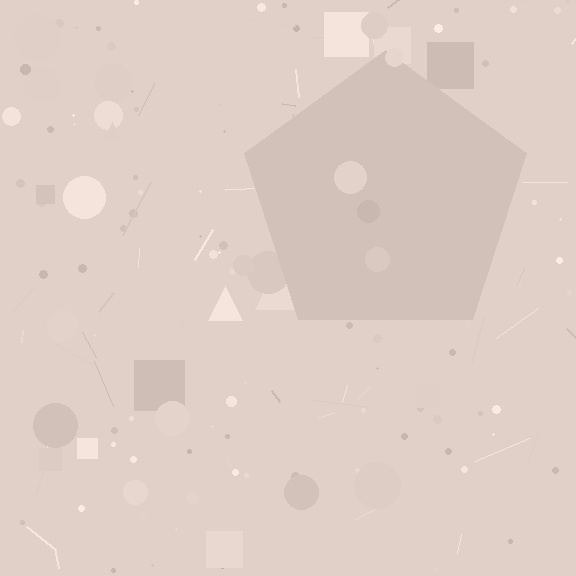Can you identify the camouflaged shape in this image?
The camouflaged shape is a pentagon.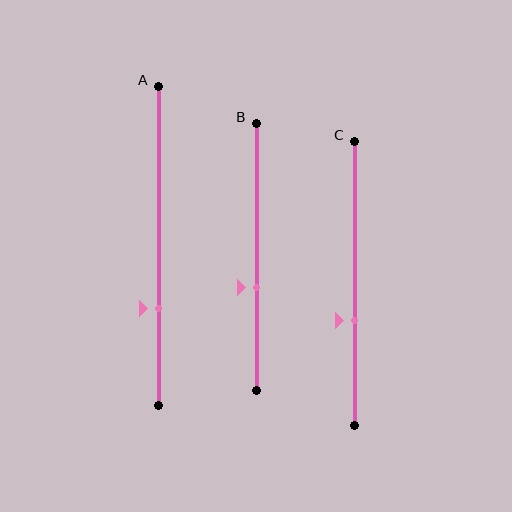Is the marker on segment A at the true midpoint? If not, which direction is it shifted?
No, the marker on segment A is shifted downward by about 20% of the segment length.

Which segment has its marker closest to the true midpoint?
Segment B has its marker closest to the true midpoint.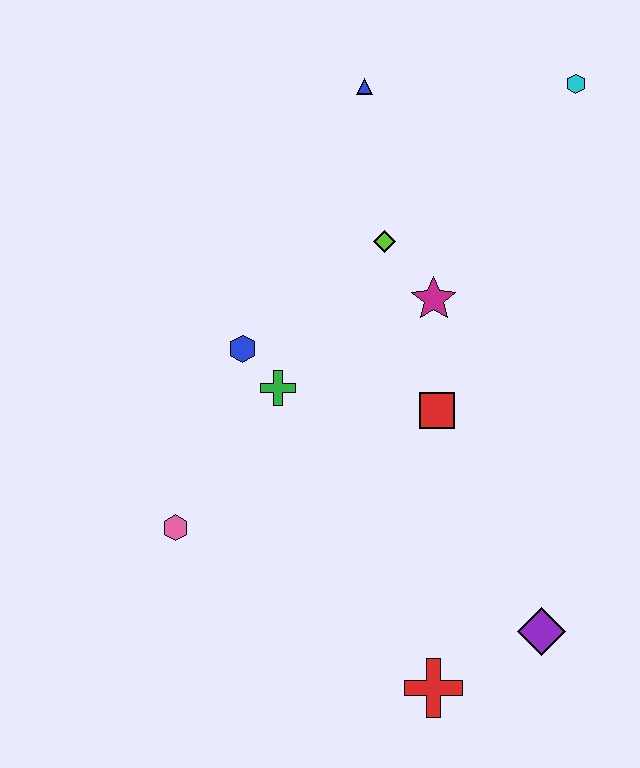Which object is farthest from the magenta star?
The red cross is farthest from the magenta star.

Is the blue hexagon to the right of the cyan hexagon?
No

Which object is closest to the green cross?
The blue hexagon is closest to the green cross.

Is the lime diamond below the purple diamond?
No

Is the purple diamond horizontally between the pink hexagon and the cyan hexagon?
Yes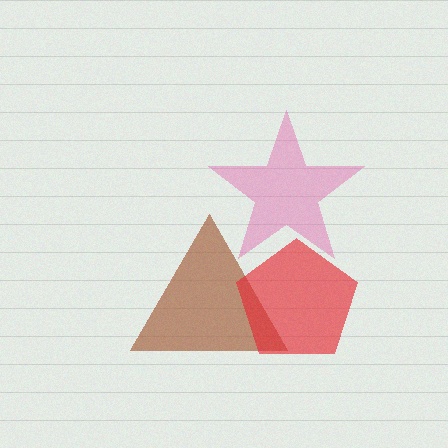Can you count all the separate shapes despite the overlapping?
Yes, there are 3 separate shapes.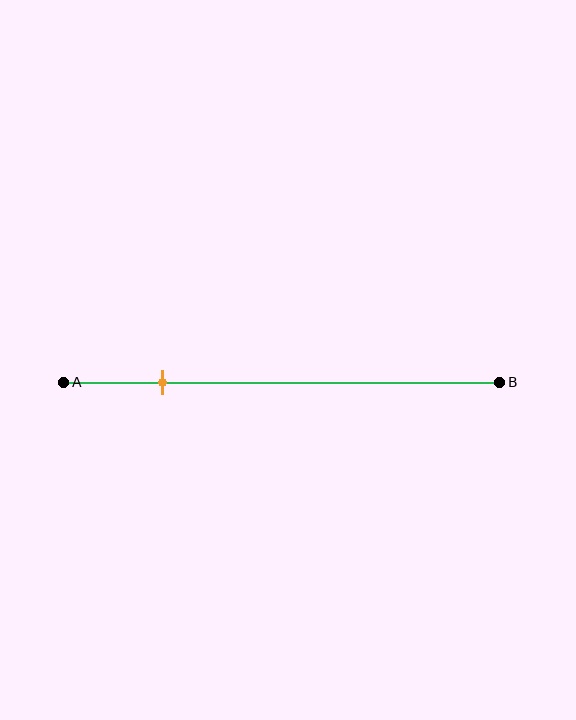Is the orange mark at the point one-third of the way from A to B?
No, the mark is at about 25% from A, not at the 33% one-third point.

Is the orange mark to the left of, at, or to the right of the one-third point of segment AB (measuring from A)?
The orange mark is to the left of the one-third point of segment AB.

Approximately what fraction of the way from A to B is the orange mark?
The orange mark is approximately 25% of the way from A to B.